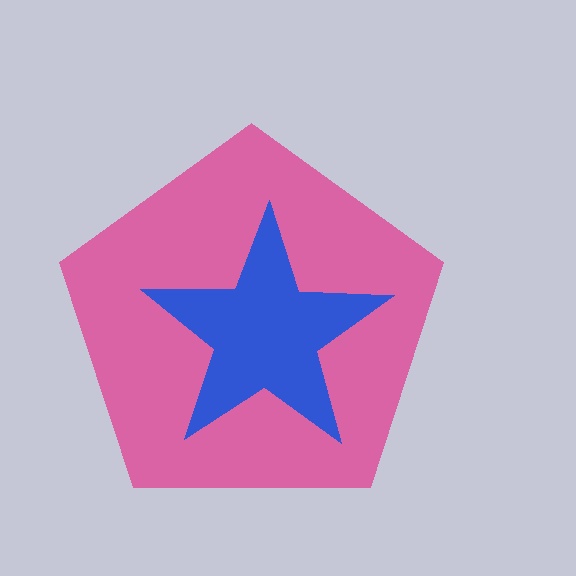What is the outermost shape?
The pink pentagon.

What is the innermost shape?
The blue star.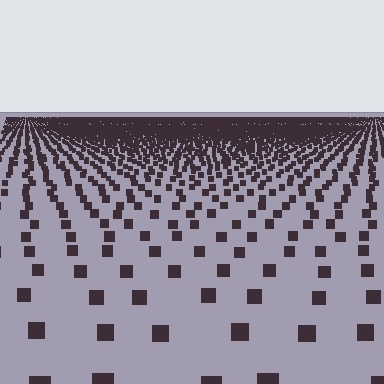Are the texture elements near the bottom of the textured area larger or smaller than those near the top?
Larger. Near the bottom, elements are closer to the viewer and appear at a bigger on-screen size.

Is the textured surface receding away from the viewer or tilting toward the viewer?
The surface is receding away from the viewer. Texture elements get smaller and denser toward the top.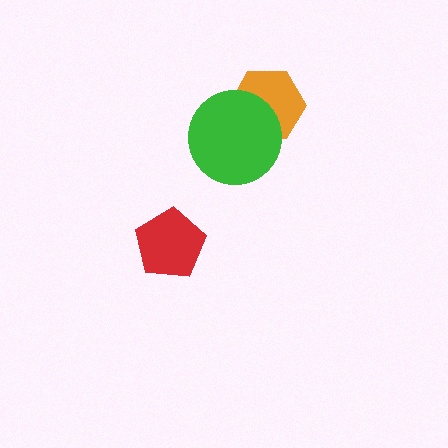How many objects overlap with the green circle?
1 object overlaps with the green circle.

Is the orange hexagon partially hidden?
Yes, it is partially covered by another shape.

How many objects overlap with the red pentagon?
0 objects overlap with the red pentagon.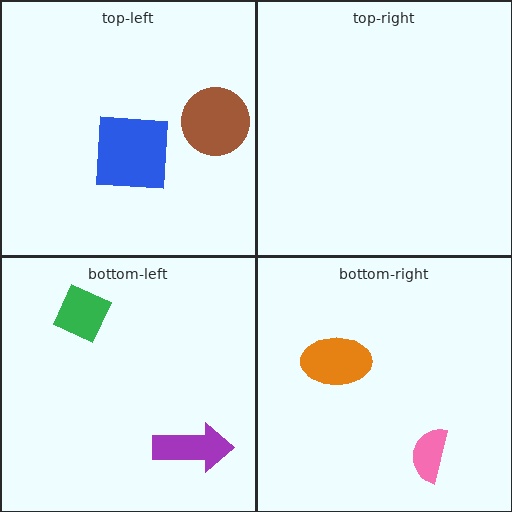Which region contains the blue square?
The top-left region.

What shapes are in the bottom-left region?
The purple arrow, the green diamond.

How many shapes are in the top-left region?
2.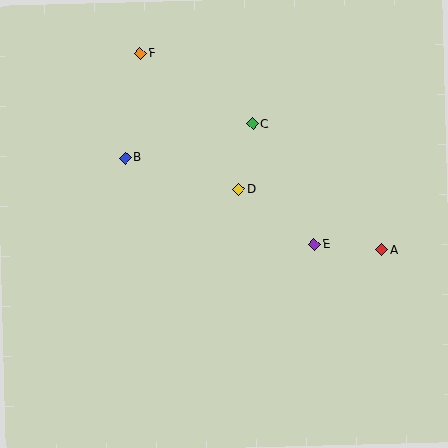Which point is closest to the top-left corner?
Point F is closest to the top-left corner.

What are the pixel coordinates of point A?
Point A is at (381, 250).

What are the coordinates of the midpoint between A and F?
The midpoint between A and F is at (261, 152).